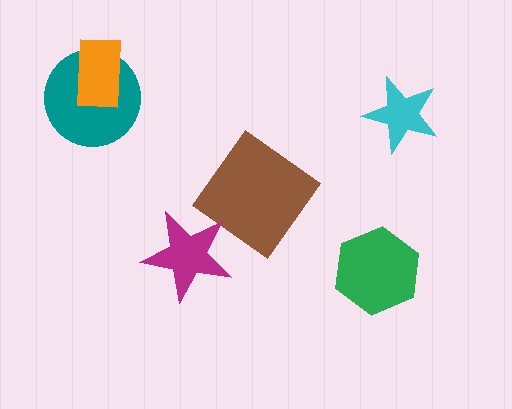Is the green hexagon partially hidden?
No, no other shape covers it.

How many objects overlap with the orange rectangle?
1 object overlaps with the orange rectangle.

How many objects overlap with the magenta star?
0 objects overlap with the magenta star.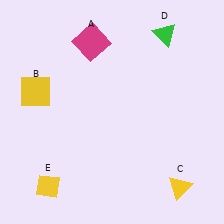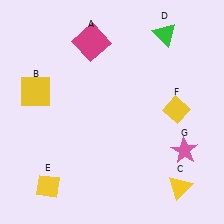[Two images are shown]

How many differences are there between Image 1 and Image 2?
There are 2 differences between the two images.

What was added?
A yellow diamond (F), a pink star (G) were added in Image 2.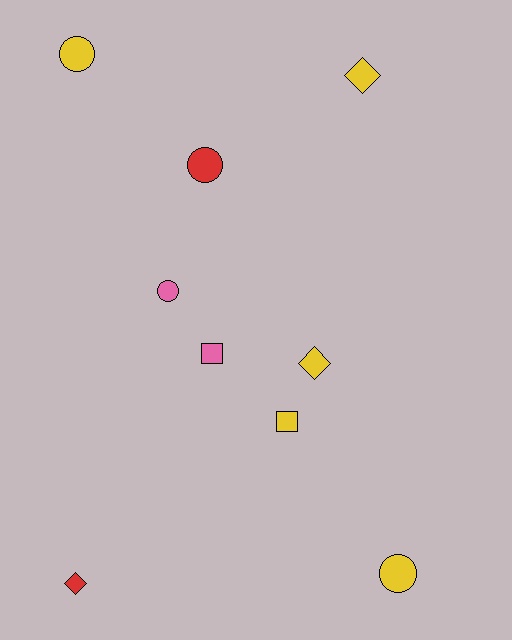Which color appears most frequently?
Yellow, with 5 objects.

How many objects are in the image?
There are 9 objects.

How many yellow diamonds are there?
There are 2 yellow diamonds.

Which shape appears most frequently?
Circle, with 4 objects.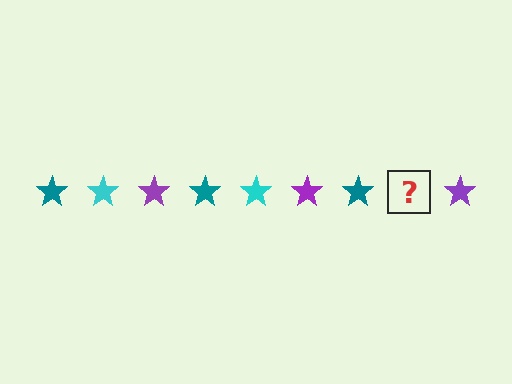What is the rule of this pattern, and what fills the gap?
The rule is that the pattern cycles through teal, cyan, purple stars. The gap should be filled with a cyan star.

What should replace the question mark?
The question mark should be replaced with a cyan star.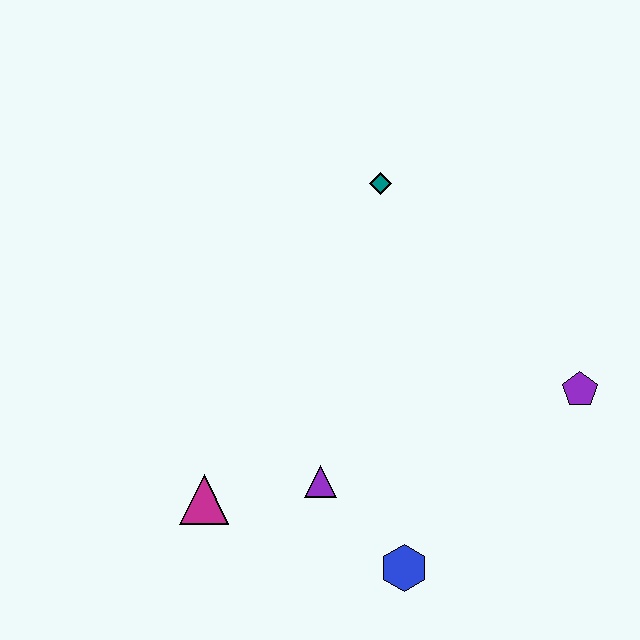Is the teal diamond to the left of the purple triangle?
No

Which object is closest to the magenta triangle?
The purple triangle is closest to the magenta triangle.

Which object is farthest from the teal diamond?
The blue hexagon is farthest from the teal diamond.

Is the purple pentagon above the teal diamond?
No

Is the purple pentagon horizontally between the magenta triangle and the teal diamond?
No